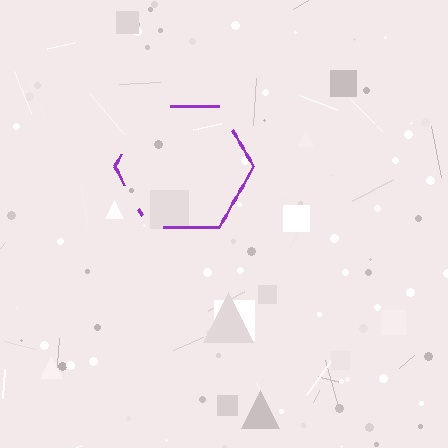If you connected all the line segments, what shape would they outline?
They would outline a hexagon.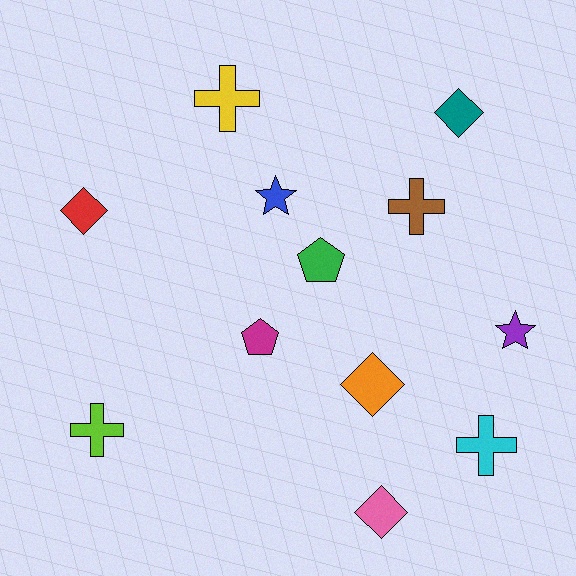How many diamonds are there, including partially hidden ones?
There are 4 diamonds.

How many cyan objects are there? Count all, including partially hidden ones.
There is 1 cyan object.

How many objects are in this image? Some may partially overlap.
There are 12 objects.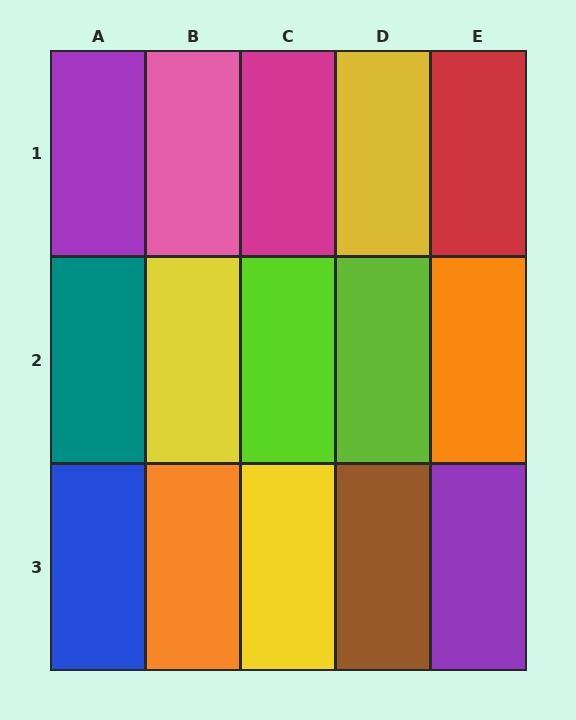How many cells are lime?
2 cells are lime.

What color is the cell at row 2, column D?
Lime.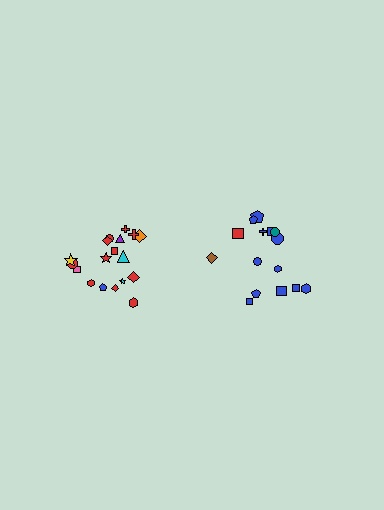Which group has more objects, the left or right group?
The left group.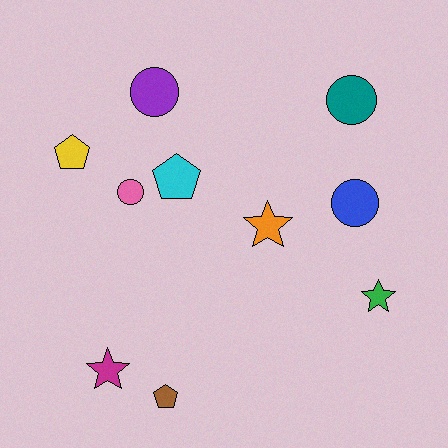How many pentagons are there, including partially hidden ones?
There are 3 pentagons.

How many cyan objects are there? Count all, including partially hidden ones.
There is 1 cyan object.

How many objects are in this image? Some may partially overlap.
There are 10 objects.